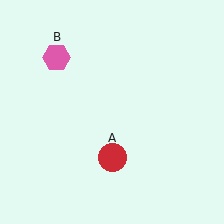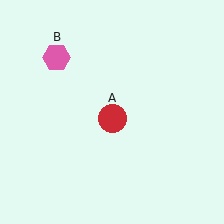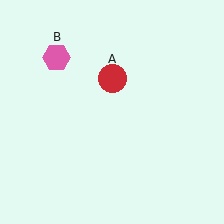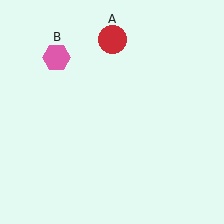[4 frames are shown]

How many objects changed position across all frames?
1 object changed position: red circle (object A).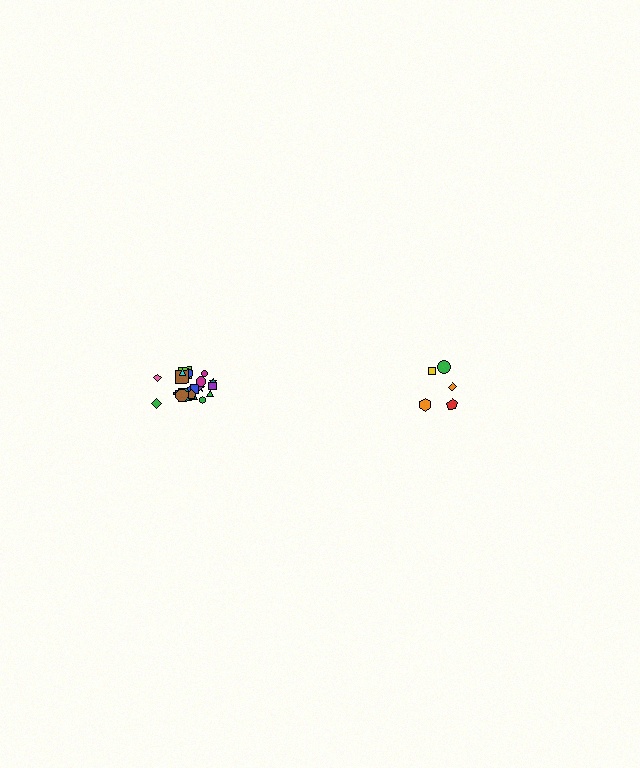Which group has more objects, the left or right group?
The left group.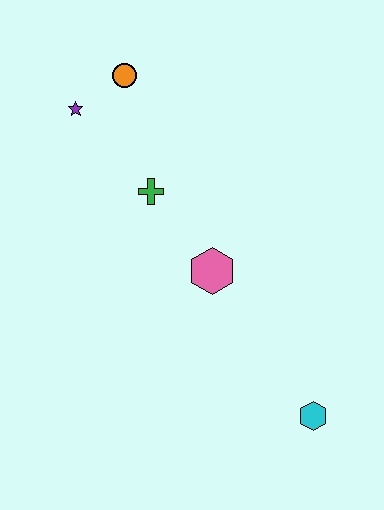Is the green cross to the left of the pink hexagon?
Yes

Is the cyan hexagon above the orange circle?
No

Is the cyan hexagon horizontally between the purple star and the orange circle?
No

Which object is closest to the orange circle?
The purple star is closest to the orange circle.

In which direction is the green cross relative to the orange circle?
The green cross is below the orange circle.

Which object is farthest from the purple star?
The cyan hexagon is farthest from the purple star.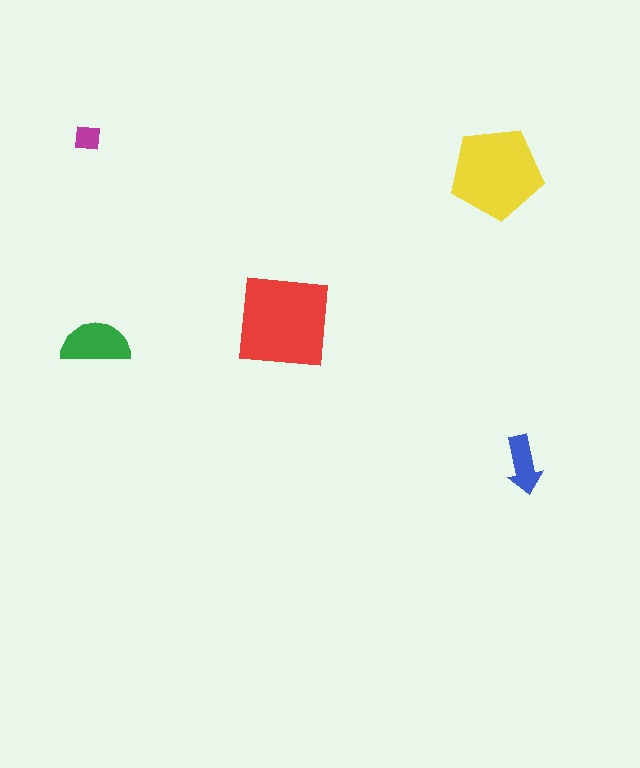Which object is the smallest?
The magenta square.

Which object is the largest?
The red square.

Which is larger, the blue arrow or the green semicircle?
The green semicircle.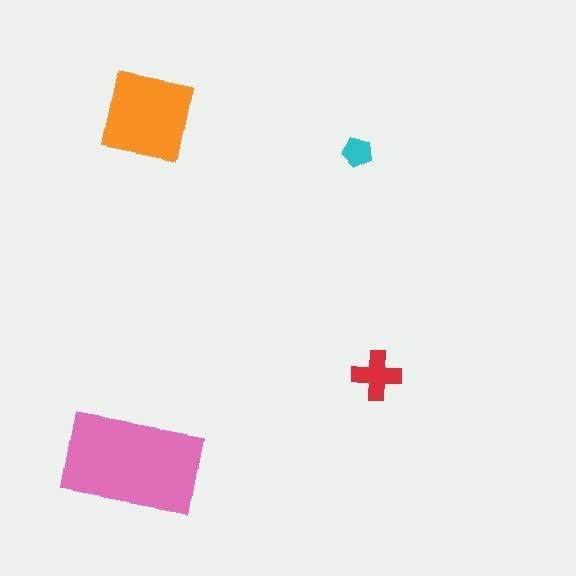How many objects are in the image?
There are 4 objects in the image.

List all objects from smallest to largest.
The cyan pentagon, the red cross, the orange square, the pink rectangle.